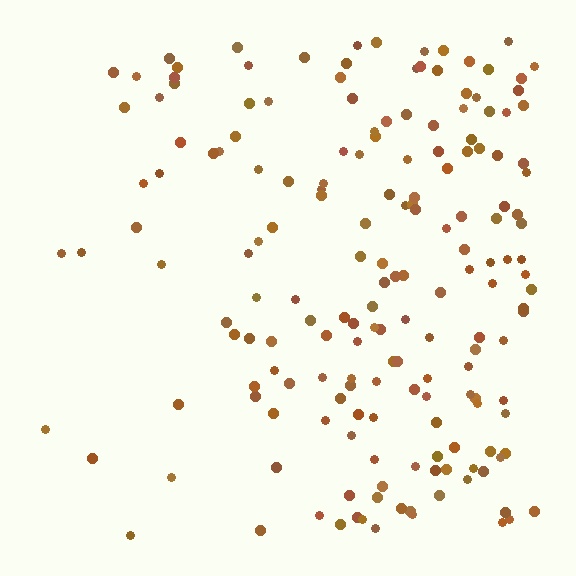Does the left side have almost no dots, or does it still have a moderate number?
Still a moderate number, just noticeably fewer than the right.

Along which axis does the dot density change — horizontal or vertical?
Horizontal.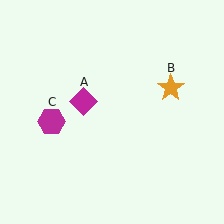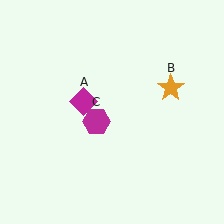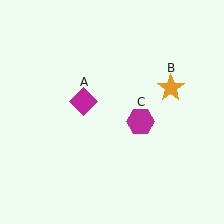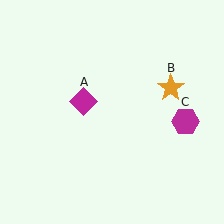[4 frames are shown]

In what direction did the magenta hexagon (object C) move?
The magenta hexagon (object C) moved right.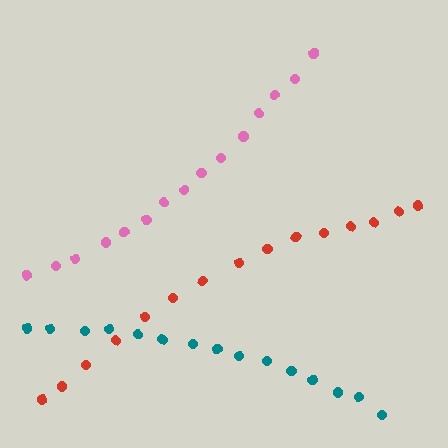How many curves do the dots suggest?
There are 3 distinct paths.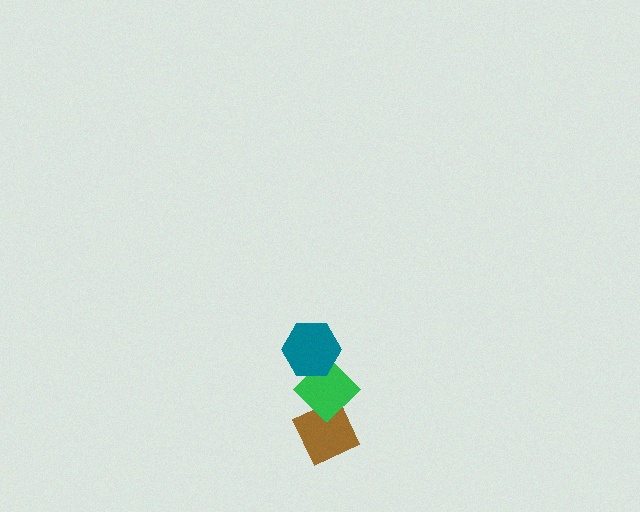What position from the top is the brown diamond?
The brown diamond is 3rd from the top.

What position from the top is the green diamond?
The green diamond is 2nd from the top.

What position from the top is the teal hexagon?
The teal hexagon is 1st from the top.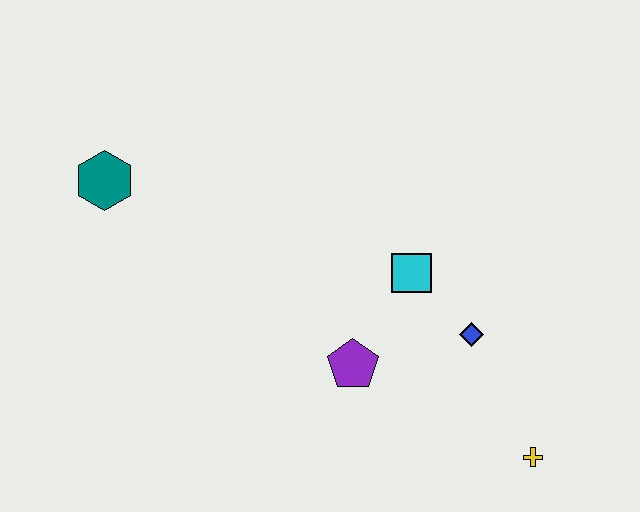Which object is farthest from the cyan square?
The teal hexagon is farthest from the cyan square.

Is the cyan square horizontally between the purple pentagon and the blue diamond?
Yes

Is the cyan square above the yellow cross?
Yes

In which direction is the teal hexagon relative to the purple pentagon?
The teal hexagon is to the left of the purple pentagon.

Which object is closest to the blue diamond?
The cyan square is closest to the blue diamond.